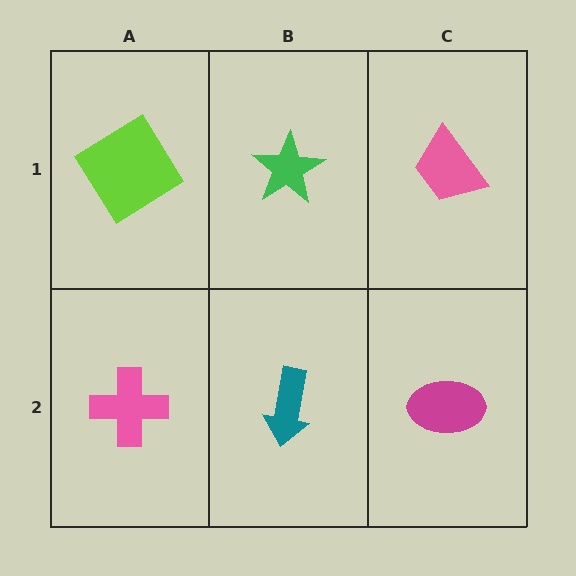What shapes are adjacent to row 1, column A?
A pink cross (row 2, column A), a green star (row 1, column B).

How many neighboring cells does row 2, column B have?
3.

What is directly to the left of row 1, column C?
A green star.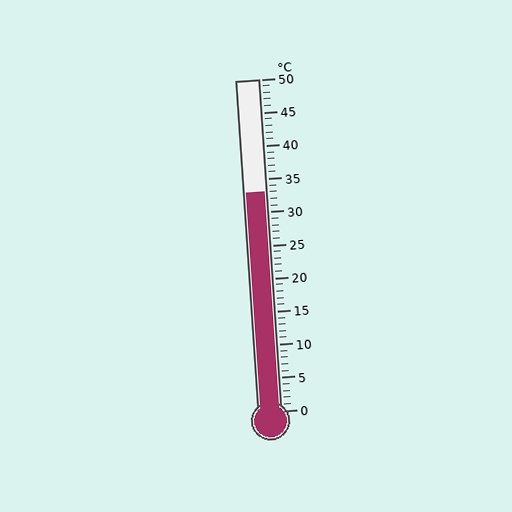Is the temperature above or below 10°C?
The temperature is above 10°C.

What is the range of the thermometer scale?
The thermometer scale ranges from 0°C to 50°C.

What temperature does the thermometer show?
The thermometer shows approximately 33°C.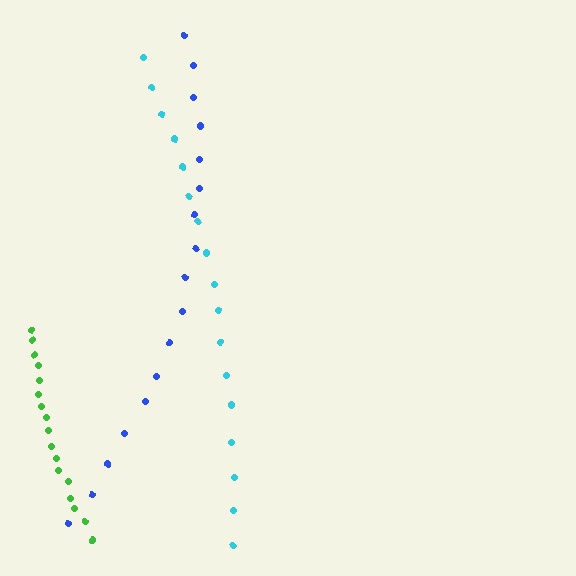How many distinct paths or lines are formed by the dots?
There are 3 distinct paths.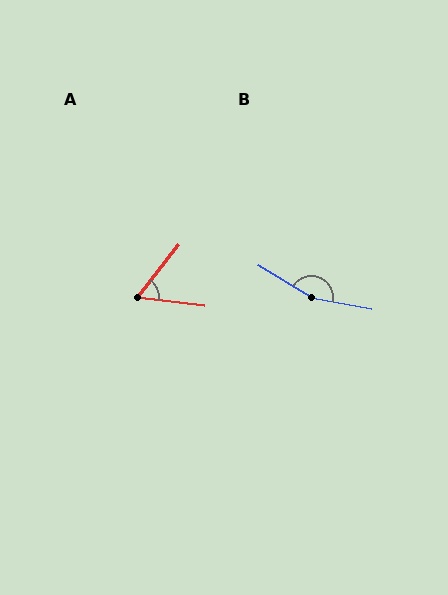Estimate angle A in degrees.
Approximately 59 degrees.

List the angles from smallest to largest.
A (59°), B (159°).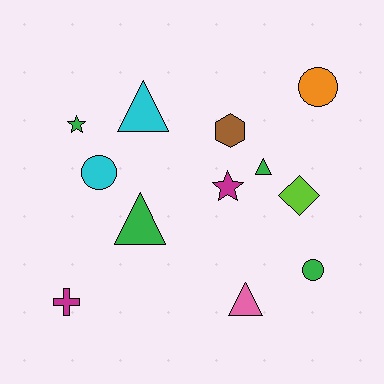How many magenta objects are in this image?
There are 2 magenta objects.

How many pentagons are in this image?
There are no pentagons.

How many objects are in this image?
There are 12 objects.